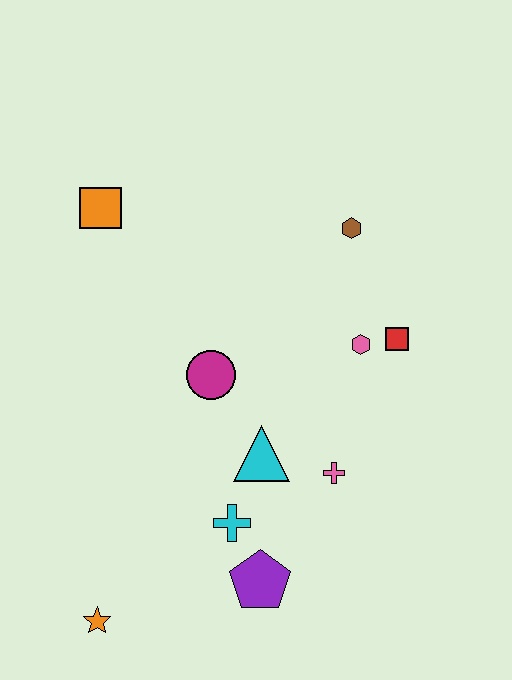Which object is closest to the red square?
The pink hexagon is closest to the red square.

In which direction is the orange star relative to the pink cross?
The orange star is to the left of the pink cross.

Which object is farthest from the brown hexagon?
The orange star is farthest from the brown hexagon.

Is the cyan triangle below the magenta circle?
Yes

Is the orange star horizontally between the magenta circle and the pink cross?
No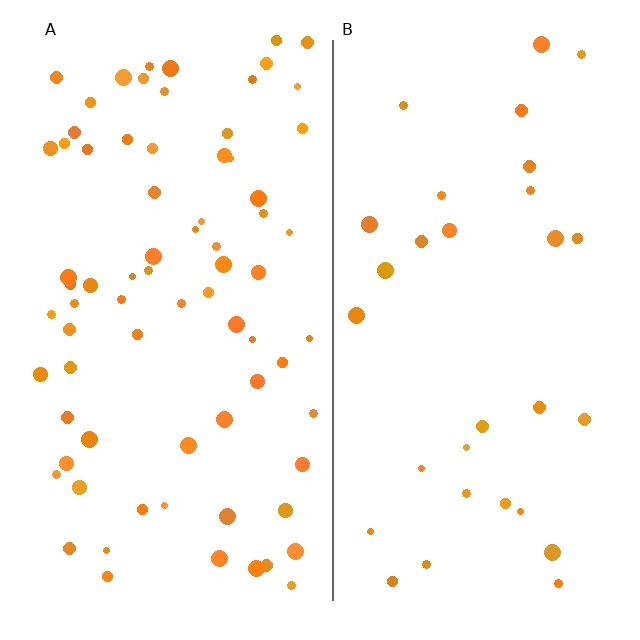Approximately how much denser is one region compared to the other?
Approximately 2.5× — region A over region B.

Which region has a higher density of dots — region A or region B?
A (the left).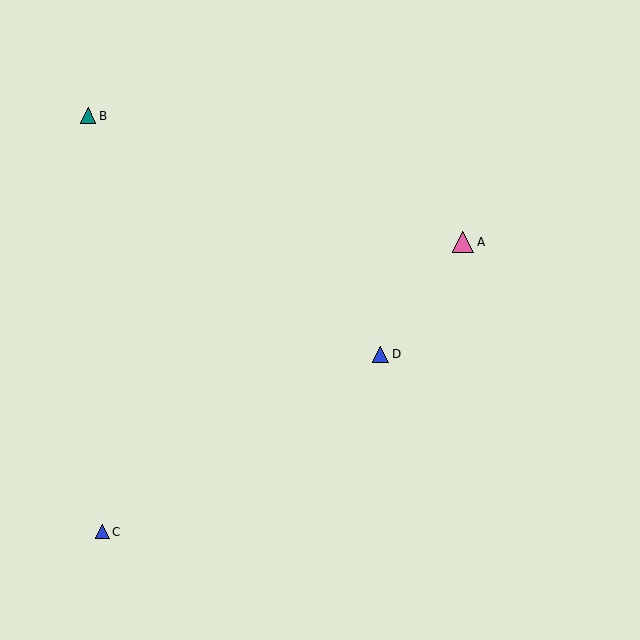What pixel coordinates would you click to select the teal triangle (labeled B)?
Click at (88, 116) to select the teal triangle B.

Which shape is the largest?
The pink triangle (labeled A) is the largest.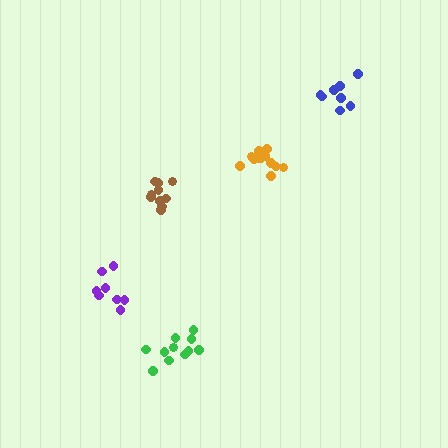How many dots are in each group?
Group 1: 12 dots, Group 2: 8 dots, Group 3: 10 dots, Group 4: 11 dots, Group 5: 8 dots (49 total).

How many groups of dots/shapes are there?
There are 5 groups.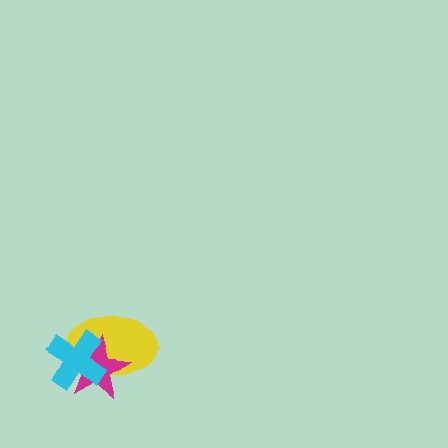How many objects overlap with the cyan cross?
2 objects overlap with the cyan cross.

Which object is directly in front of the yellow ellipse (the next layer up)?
The magenta star is directly in front of the yellow ellipse.